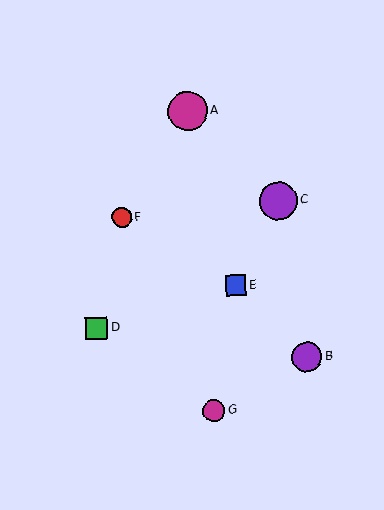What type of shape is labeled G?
Shape G is a magenta circle.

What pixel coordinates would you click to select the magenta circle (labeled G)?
Click at (214, 411) to select the magenta circle G.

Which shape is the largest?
The magenta circle (labeled A) is the largest.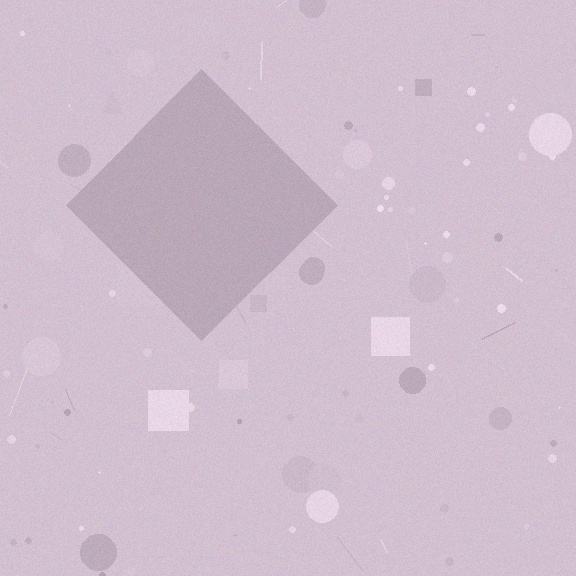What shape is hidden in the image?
A diamond is hidden in the image.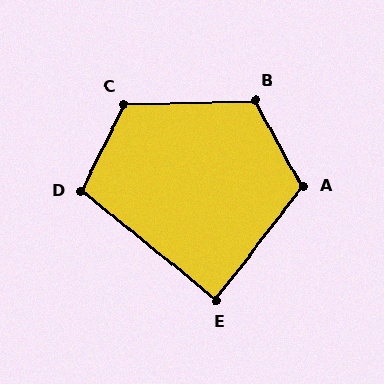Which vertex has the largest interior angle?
C, at approximately 118 degrees.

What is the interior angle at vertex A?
Approximately 113 degrees (obtuse).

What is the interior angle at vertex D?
Approximately 103 degrees (obtuse).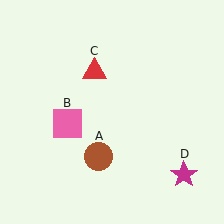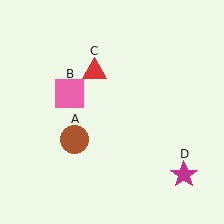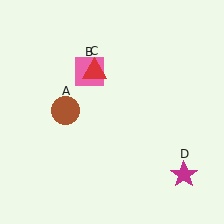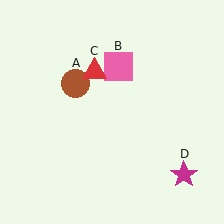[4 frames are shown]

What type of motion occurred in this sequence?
The brown circle (object A), pink square (object B) rotated clockwise around the center of the scene.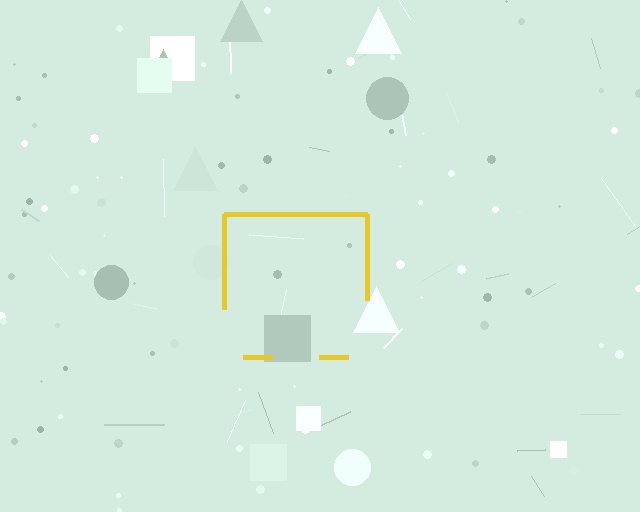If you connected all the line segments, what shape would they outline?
They would outline a square.